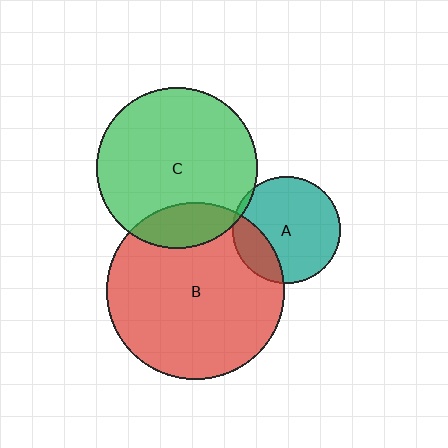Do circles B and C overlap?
Yes.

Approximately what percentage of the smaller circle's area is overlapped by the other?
Approximately 20%.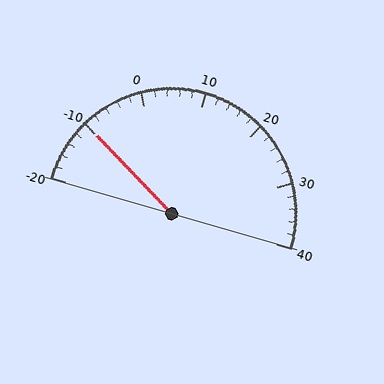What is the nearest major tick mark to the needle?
The nearest major tick mark is -10.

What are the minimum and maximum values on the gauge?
The gauge ranges from -20 to 40.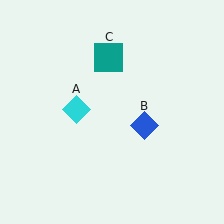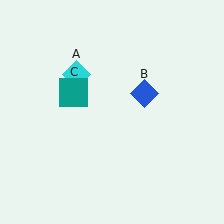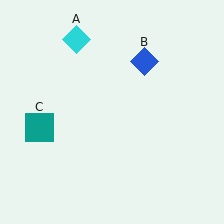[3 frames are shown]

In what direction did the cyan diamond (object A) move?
The cyan diamond (object A) moved up.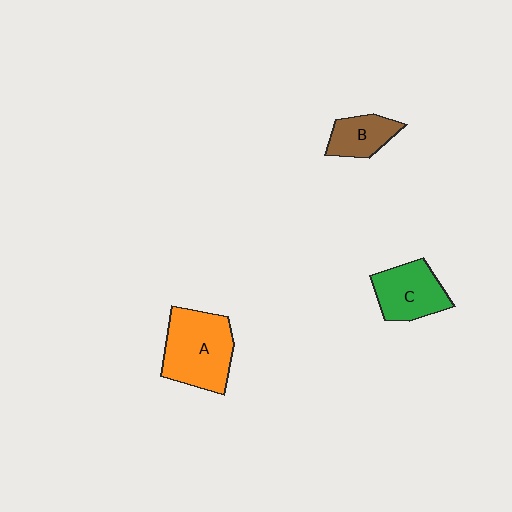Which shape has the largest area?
Shape A (orange).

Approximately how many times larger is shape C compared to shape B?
Approximately 1.4 times.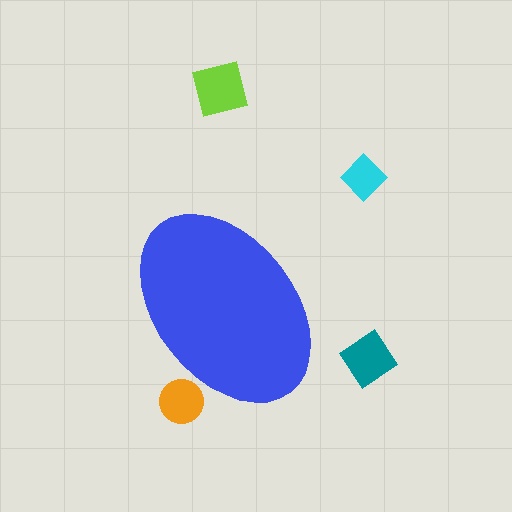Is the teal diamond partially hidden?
No, the teal diamond is fully visible.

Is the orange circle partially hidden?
Yes, the orange circle is partially hidden behind the blue ellipse.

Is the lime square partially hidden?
No, the lime square is fully visible.